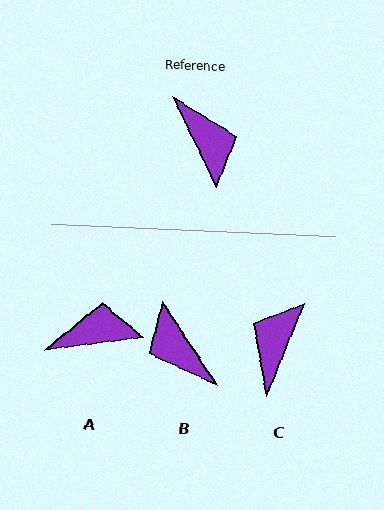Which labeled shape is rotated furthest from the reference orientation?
B, about 173 degrees away.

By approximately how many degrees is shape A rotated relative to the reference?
Approximately 71 degrees counter-clockwise.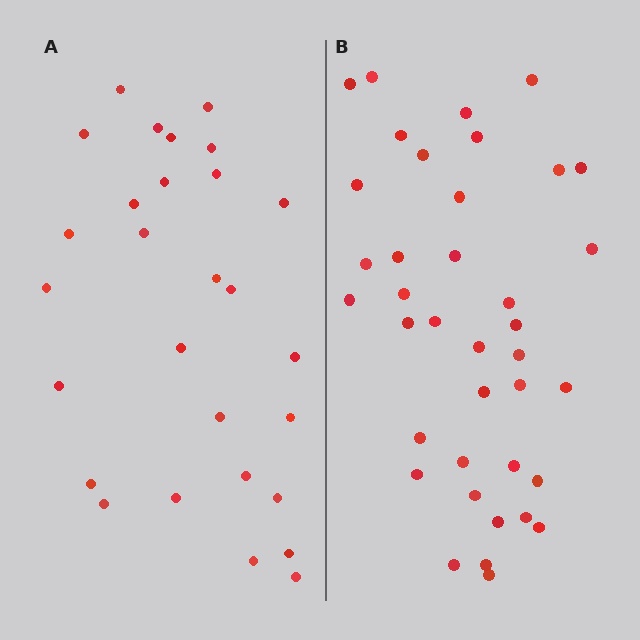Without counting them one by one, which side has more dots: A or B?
Region B (the right region) has more dots.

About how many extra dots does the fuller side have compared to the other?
Region B has roughly 10 or so more dots than region A.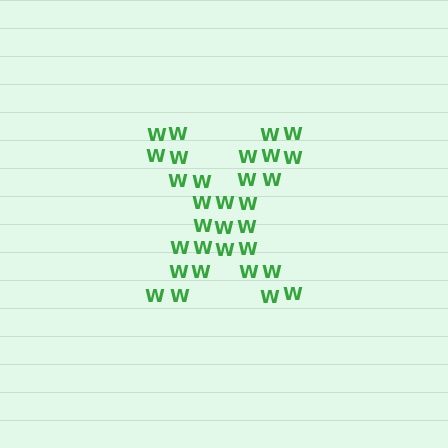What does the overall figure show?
The overall figure shows the letter X.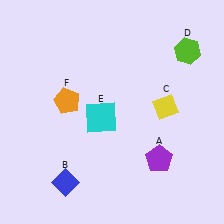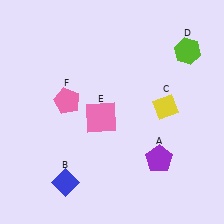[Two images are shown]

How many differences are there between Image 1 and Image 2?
There are 2 differences between the two images.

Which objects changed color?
E changed from cyan to pink. F changed from orange to pink.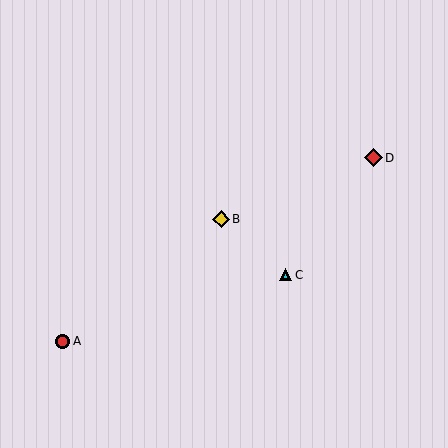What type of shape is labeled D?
Shape D is a red diamond.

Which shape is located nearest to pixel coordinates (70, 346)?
The red circle (labeled A) at (63, 341) is nearest to that location.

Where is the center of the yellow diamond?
The center of the yellow diamond is at (221, 219).